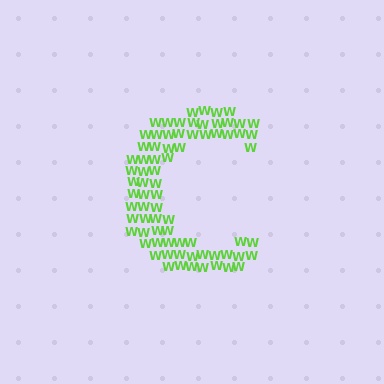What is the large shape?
The large shape is the letter C.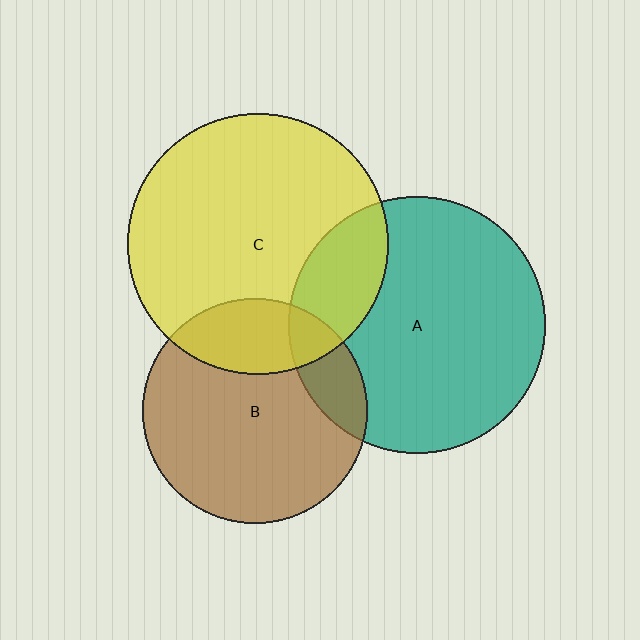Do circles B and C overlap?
Yes.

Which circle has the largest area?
Circle C (yellow).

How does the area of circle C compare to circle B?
Approximately 1.3 times.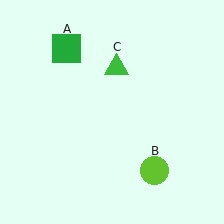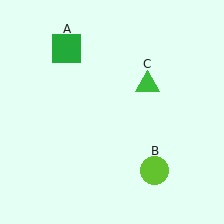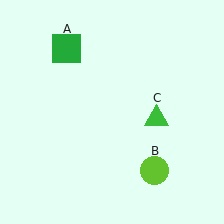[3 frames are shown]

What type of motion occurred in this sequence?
The green triangle (object C) rotated clockwise around the center of the scene.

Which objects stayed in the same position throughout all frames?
Green square (object A) and lime circle (object B) remained stationary.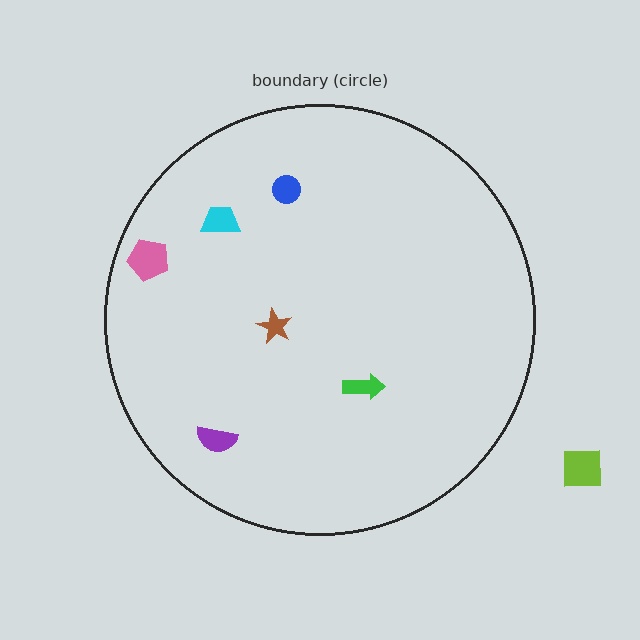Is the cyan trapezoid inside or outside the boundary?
Inside.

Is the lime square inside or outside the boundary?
Outside.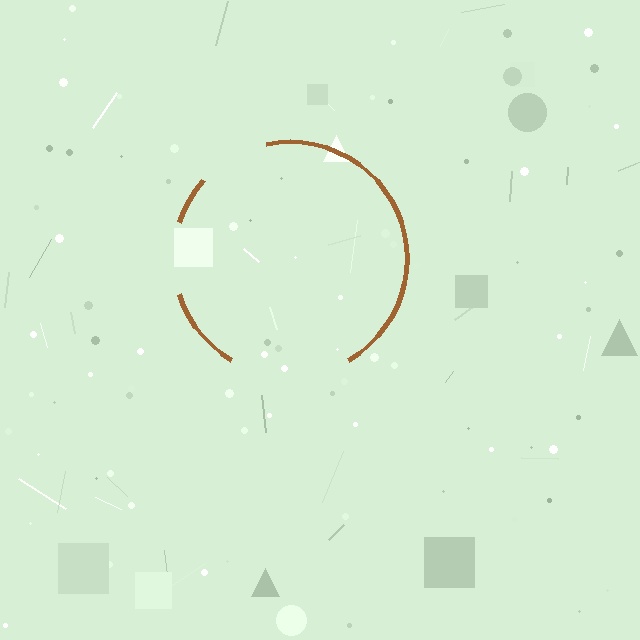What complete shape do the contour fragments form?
The contour fragments form a circle.